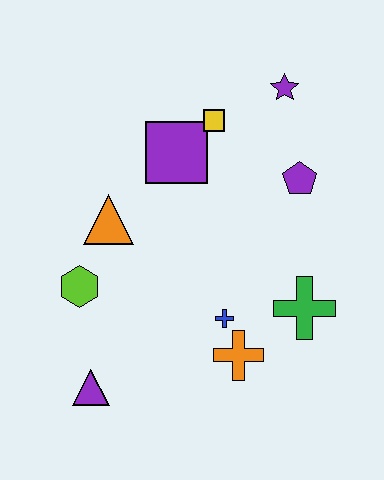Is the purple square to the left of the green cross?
Yes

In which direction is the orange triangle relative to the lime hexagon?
The orange triangle is above the lime hexagon.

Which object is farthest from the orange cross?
The purple star is farthest from the orange cross.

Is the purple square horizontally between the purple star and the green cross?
No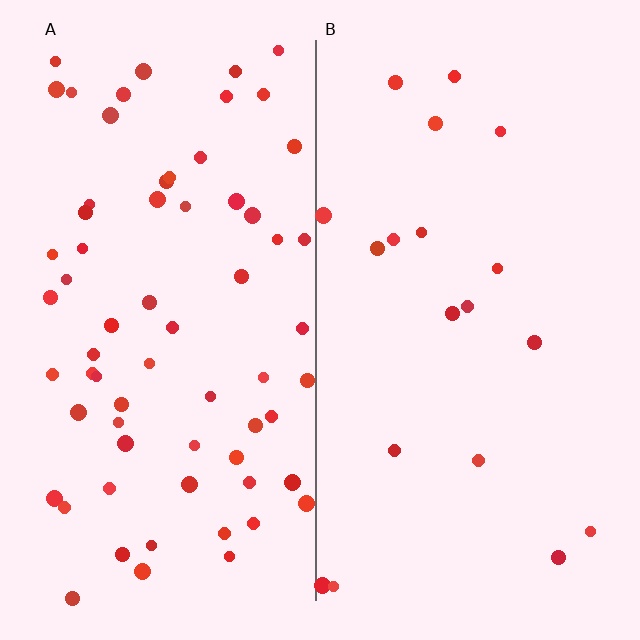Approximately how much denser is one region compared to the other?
Approximately 3.5× — region A over region B.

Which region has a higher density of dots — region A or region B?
A (the left).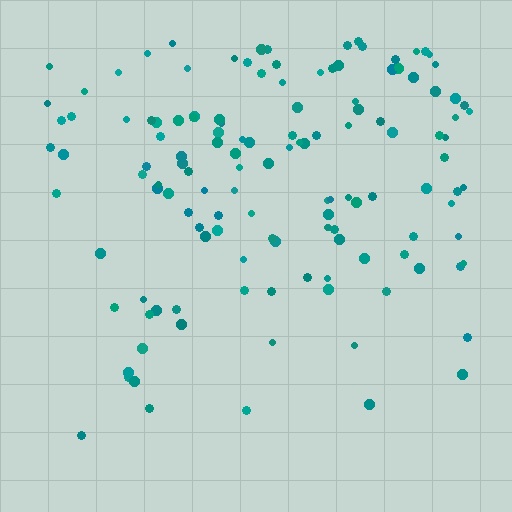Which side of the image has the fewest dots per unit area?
The bottom.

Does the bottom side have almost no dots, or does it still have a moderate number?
Still a moderate number, just noticeably fewer than the top.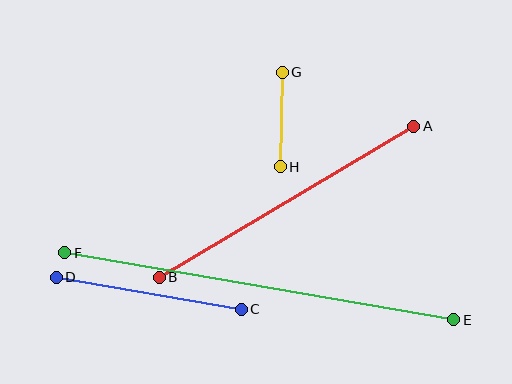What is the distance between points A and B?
The distance is approximately 296 pixels.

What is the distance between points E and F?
The distance is approximately 395 pixels.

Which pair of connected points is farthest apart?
Points E and F are farthest apart.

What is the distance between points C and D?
The distance is approximately 187 pixels.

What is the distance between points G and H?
The distance is approximately 94 pixels.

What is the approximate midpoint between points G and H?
The midpoint is at approximately (281, 119) pixels.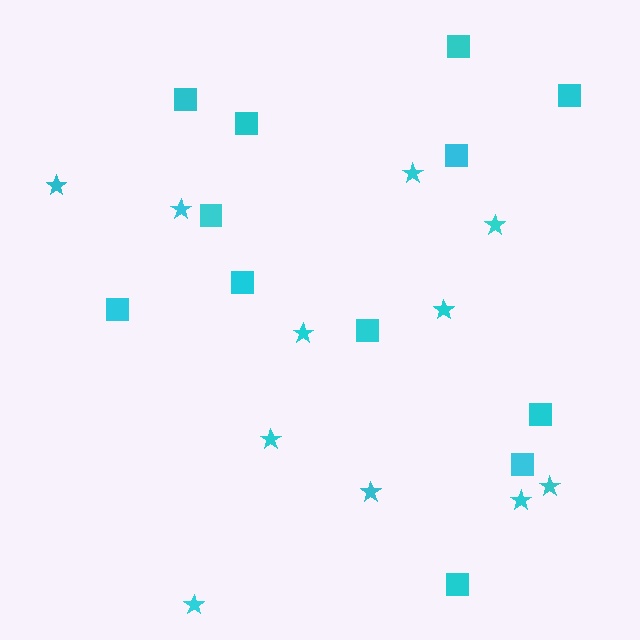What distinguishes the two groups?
There are 2 groups: one group of stars (11) and one group of squares (12).